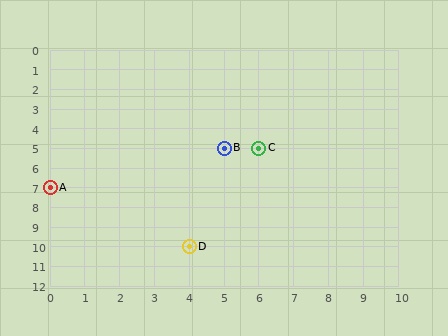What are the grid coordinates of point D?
Point D is at grid coordinates (4, 10).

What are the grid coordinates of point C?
Point C is at grid coordinates (6, 5).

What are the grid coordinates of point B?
Point B is at grid coordinates (5, 5).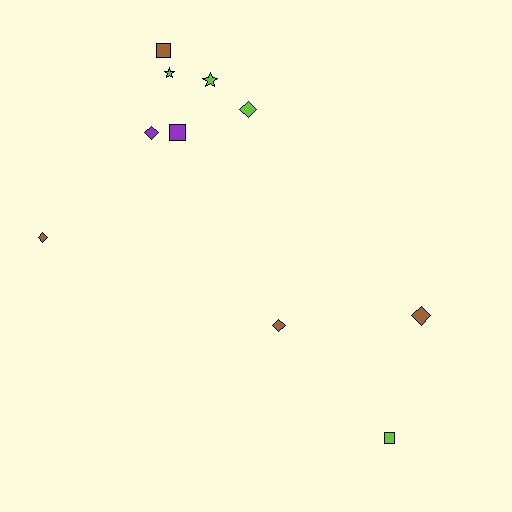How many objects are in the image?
There are 10 objects.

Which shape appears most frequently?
Diamond, with 5 objects.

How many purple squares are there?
There is 1 purple square.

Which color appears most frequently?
Brown, with 4 objects.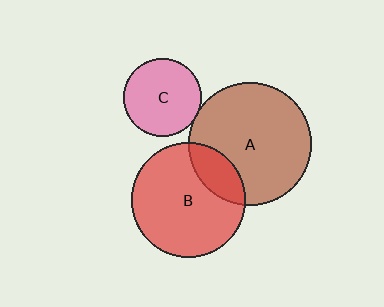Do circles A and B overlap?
Yes.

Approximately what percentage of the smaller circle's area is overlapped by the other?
Approximately 20%.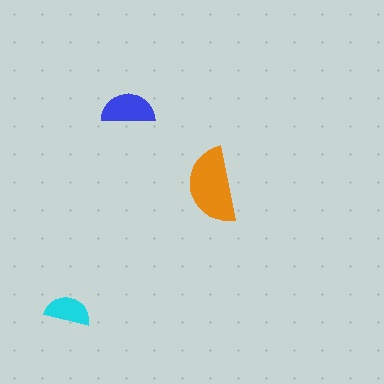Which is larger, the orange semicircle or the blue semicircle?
The orange one.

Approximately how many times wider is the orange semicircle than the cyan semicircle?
About 1.5 times wider.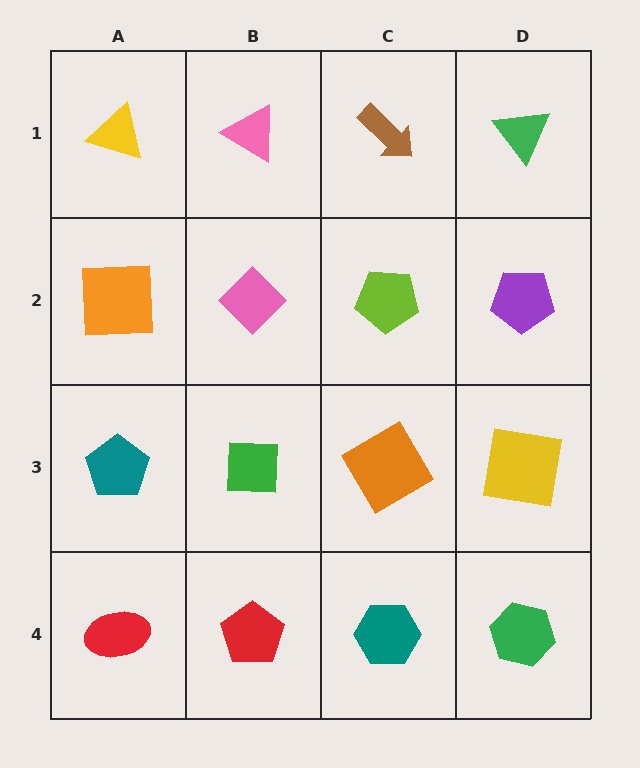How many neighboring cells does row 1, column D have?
2.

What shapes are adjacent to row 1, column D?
A purple pentagon (row 2, column D), a brown arrow (row 1, column C).